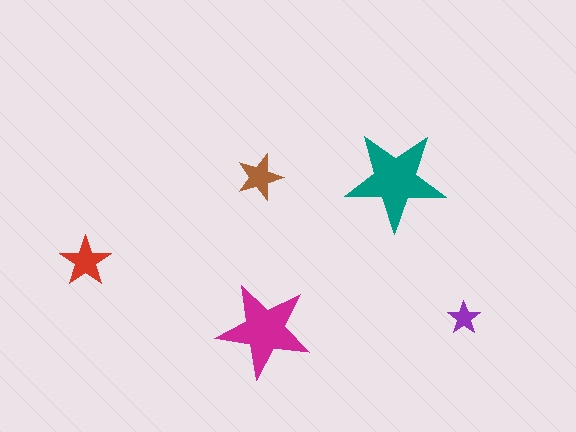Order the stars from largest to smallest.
the teal one, the magenta one, the red one, the brown one, the purple one.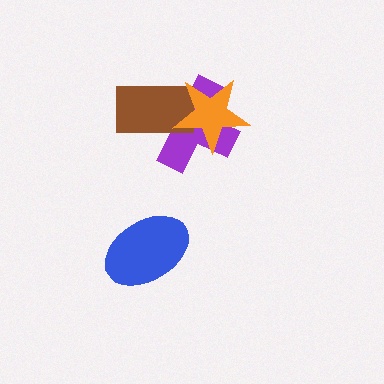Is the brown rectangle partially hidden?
Yes, it is partially covered by another shape.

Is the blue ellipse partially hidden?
No, no other shape covers it.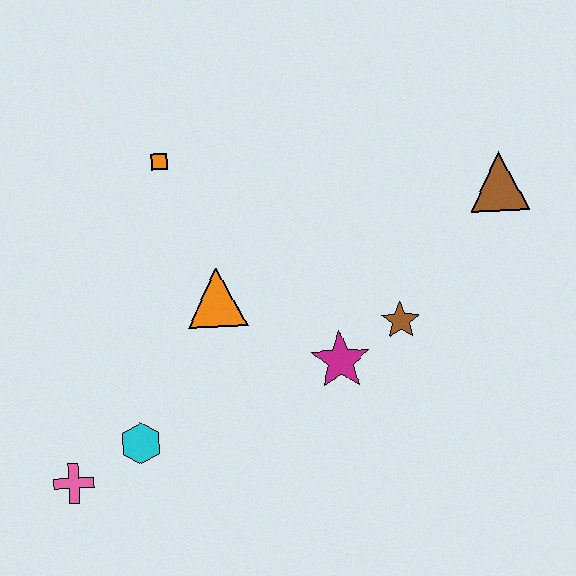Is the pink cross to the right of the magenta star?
No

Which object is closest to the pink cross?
The cyan hexagon is closest to the pink cross.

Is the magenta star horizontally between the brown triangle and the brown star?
No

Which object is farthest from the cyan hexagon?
The brown triangle is farthest from the cyan hexagon.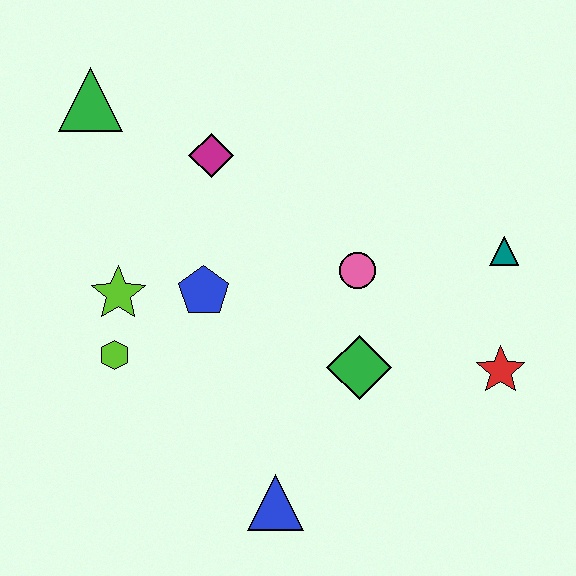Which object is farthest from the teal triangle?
The green triangle is farthest from the teal triangle.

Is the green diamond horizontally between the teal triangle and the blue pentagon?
Yes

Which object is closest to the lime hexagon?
The lime star is closest to the lime hexagon.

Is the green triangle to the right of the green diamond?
No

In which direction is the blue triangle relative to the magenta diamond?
The blue triangle is below the magenta diamond.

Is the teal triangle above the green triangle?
No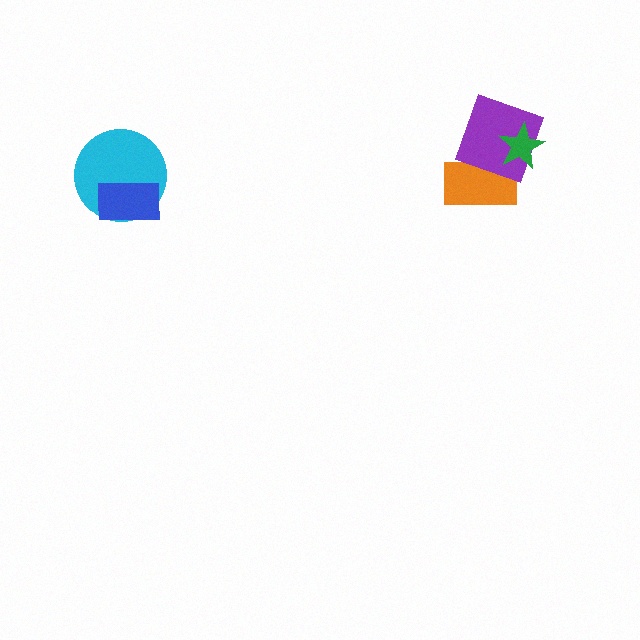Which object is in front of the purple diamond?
The green star is in front of the purple diamond.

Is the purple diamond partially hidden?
Yes, it is partially covered by another shape.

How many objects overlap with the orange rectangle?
1 object overlaps with the orange rectangle.